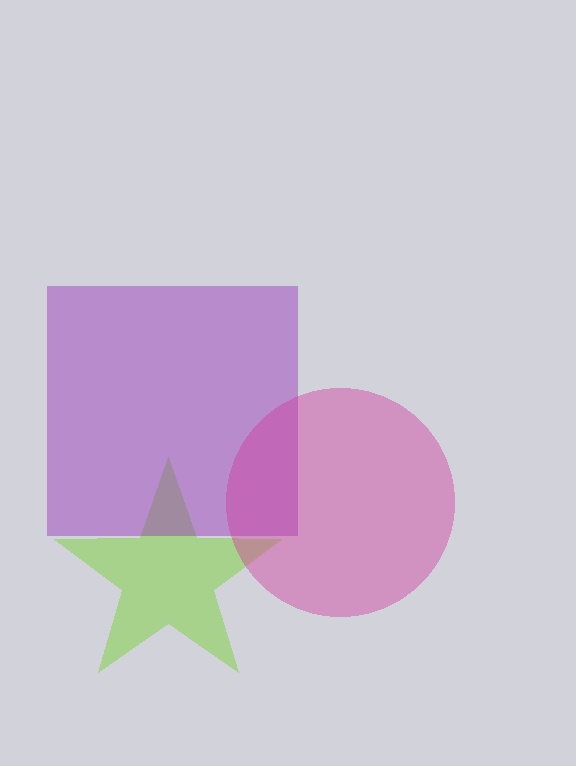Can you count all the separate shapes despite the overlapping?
Yes, there are 3 separate shapes.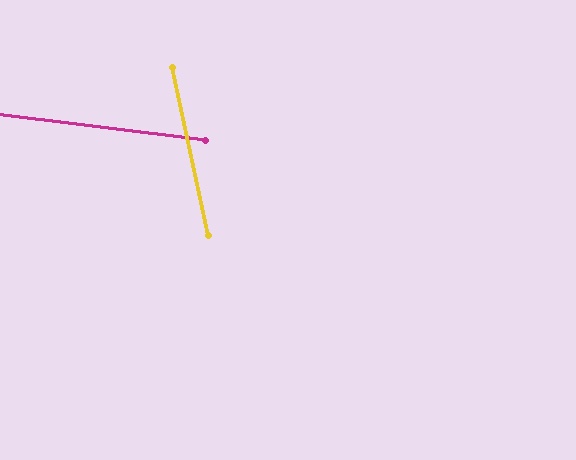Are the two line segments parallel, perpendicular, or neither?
Neither parallel nor perpendicular — they differ by about 71°.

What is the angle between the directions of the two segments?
Approximately 71 degrees.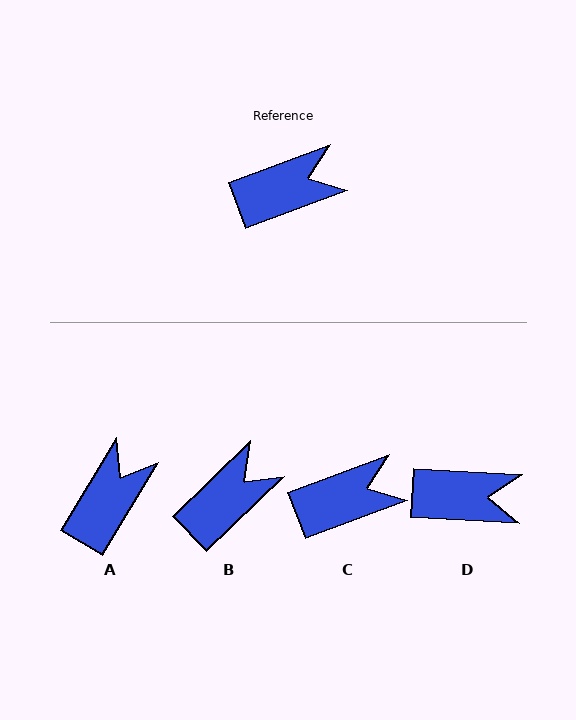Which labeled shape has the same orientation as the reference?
C.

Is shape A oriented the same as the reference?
No, it is off by about 39 degrees.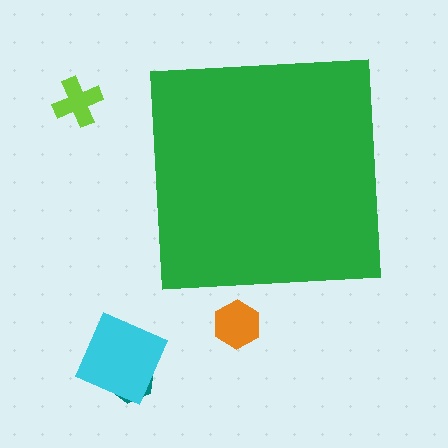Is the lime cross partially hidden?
No, the lime cross is fully visible.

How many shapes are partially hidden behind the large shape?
0 shapes are partially hidden.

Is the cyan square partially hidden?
No, the cyan square is fully visible.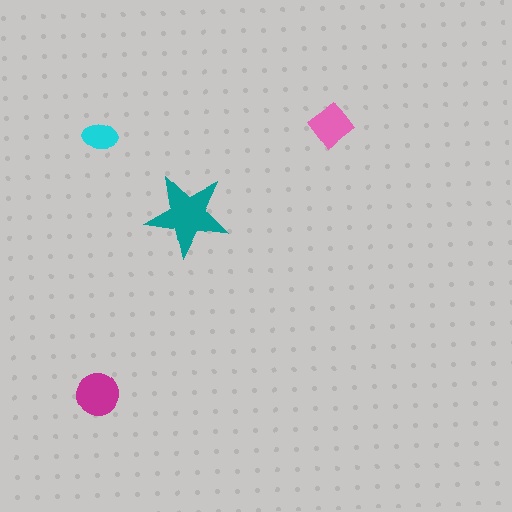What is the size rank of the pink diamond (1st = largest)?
3rd.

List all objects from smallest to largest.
The cyan ellipse, the pink diamond, the magenta circle, the teal star.